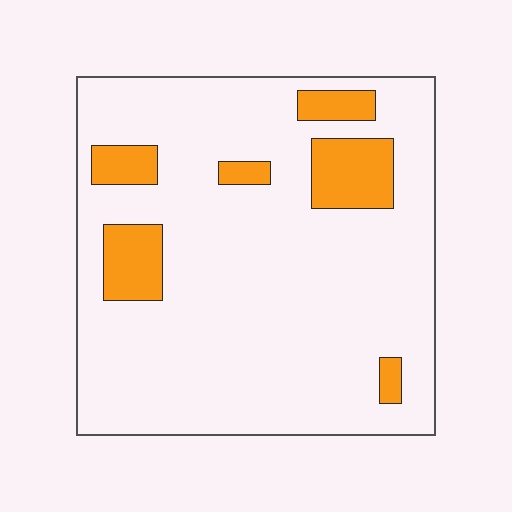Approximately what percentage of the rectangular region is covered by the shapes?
Approximately 15%.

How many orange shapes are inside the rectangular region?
6.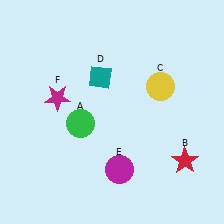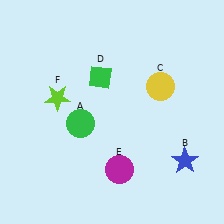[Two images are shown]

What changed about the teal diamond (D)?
In Image 1, D is teal. In Image 2, it changed to green.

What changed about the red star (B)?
In Image 1, B is red. In Image 2, it changed to blue.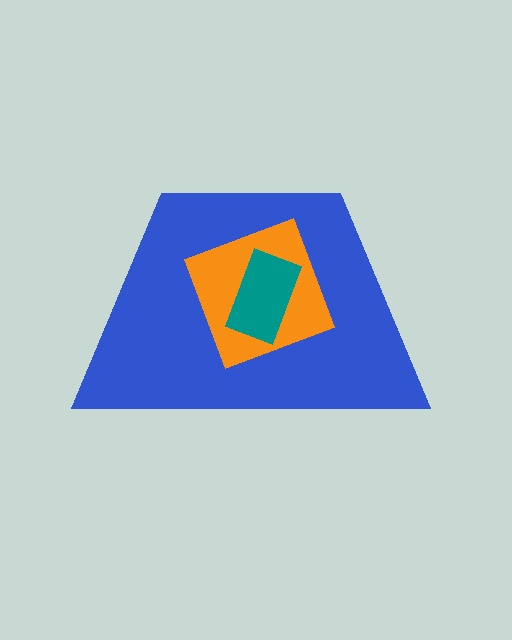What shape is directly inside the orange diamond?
The teal rectangle.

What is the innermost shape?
The teal rectangle.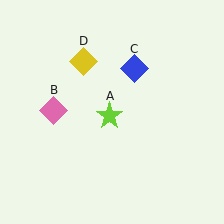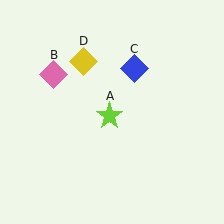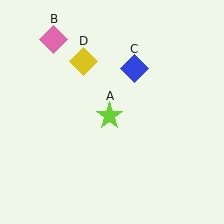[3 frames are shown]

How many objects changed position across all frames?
1 object changed position: pink diamond (object B).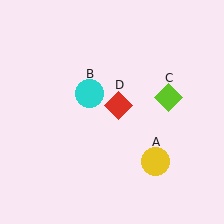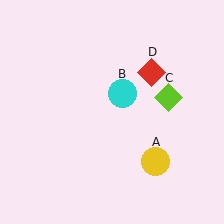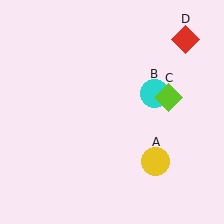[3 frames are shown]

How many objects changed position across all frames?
2 objects changed position: cyan circle (object B), red diamond (object D).